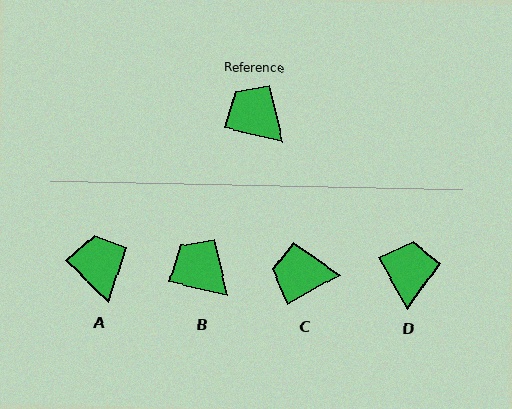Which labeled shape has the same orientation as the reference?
B.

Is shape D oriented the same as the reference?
No, it is off by about 48 degrees.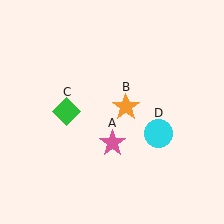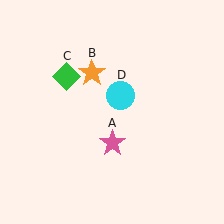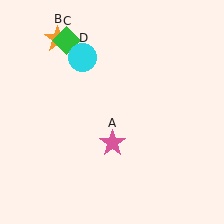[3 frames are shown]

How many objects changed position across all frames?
3 objects changed position: orange star (object B), green diamond (object C), cyan circle (object D).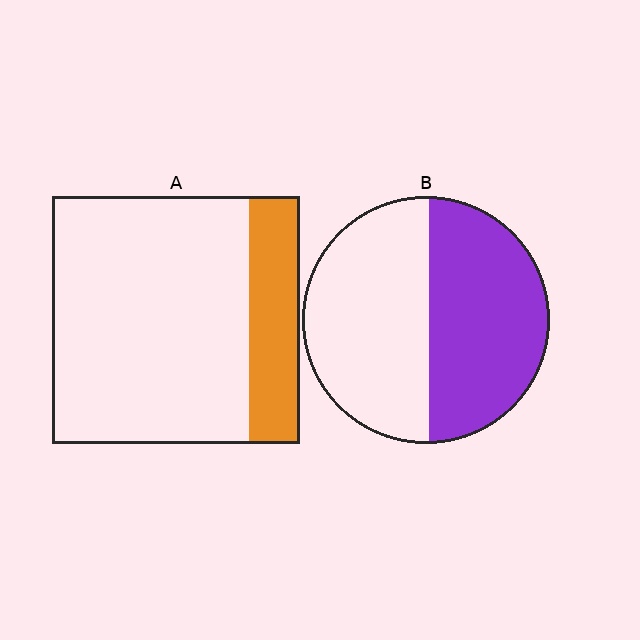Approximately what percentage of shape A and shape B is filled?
A is approximately 20% and B is approximately 50%.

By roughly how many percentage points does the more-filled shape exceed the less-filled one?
By roughly 30 percentage points (B over A).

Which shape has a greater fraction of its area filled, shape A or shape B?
Shape B.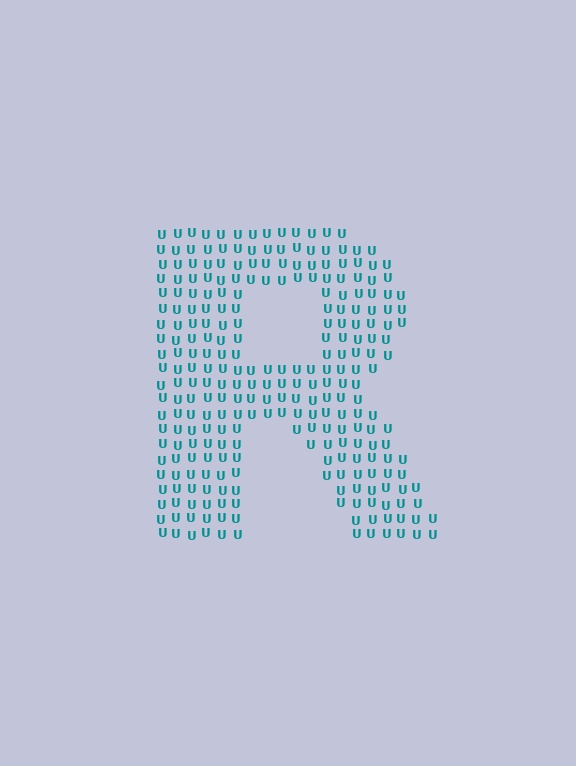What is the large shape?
The large shape is the letter R.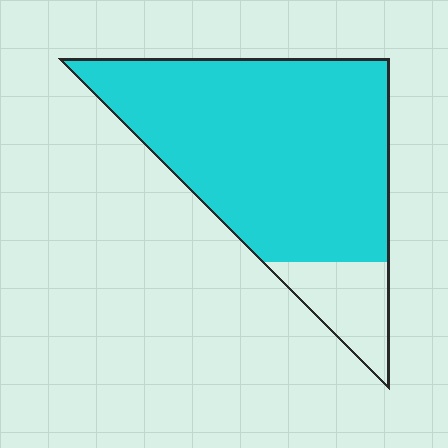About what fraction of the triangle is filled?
About five sixths (5/6).